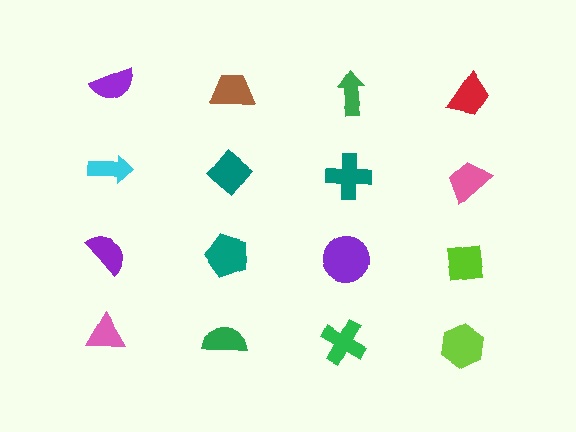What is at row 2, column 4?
A pink trapezoid.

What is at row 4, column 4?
A lime hexagon.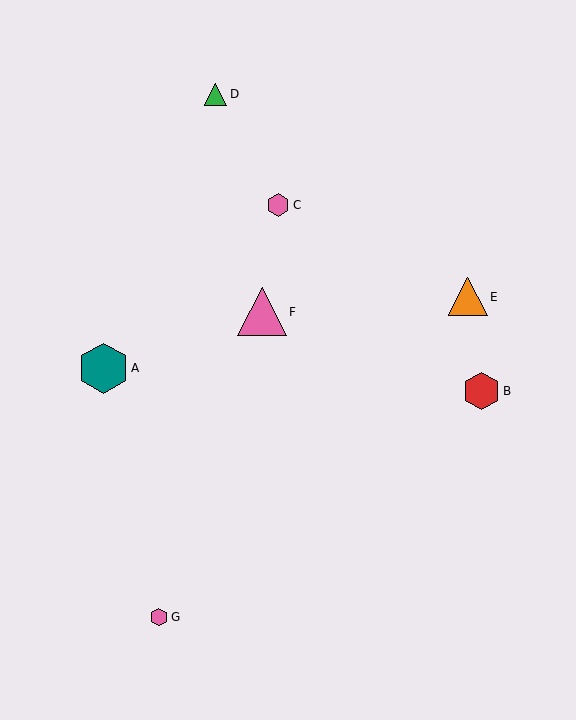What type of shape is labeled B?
Shape B is a red hexagon.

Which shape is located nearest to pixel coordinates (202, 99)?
The green triangle (labeled D) at (216, 94) is nearest to that location.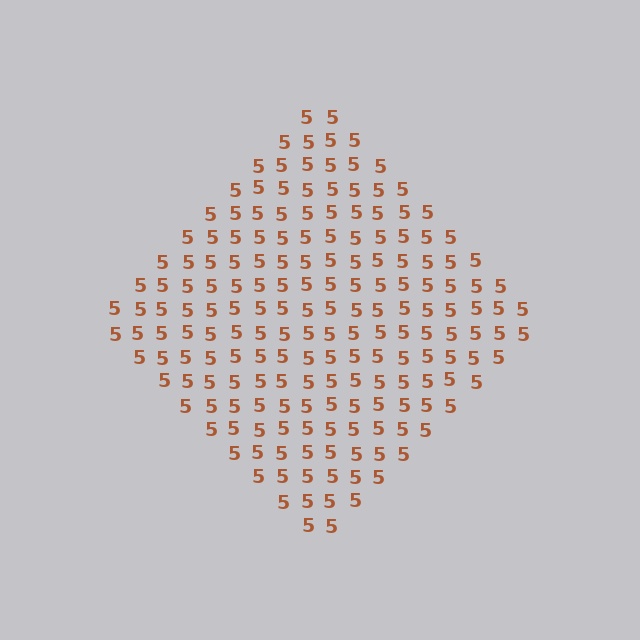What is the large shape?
The large shape is a diamond.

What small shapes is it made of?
It is made of small digit 5's.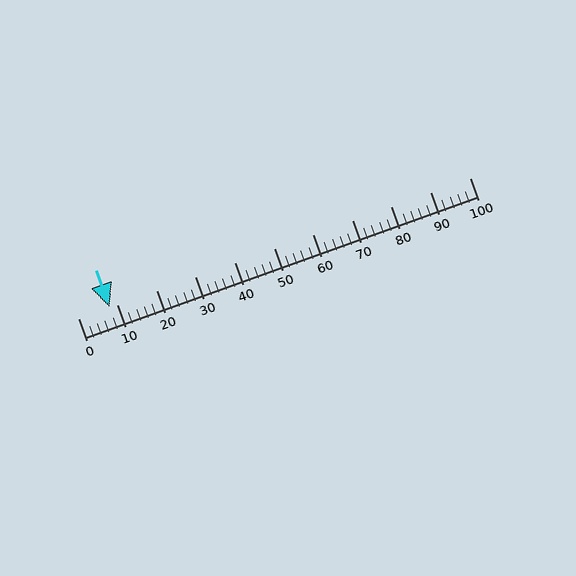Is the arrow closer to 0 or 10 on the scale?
The arrow is closer to 10.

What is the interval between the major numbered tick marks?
The major tick marks are spaced 10 units apart.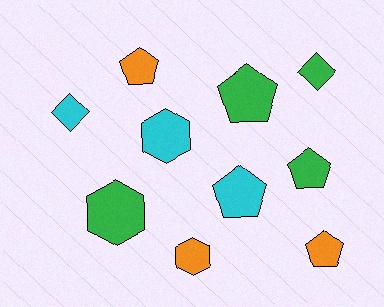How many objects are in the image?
There are 10 objects.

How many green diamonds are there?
There is 1 green diamond.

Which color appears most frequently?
Green, with 4 objects.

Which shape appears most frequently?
Pentagon, with 5 objects.